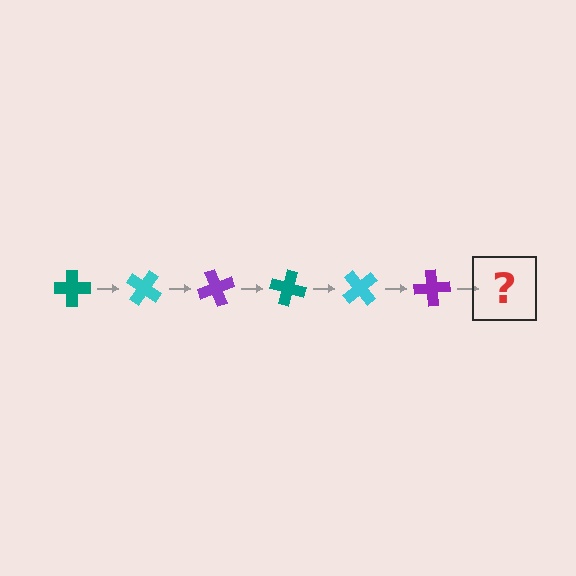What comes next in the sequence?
The next element should be a teal cross, rotated 210 degrees from the start.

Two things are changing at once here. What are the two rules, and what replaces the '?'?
The two rules are that it rotates 35 degrees each step and the color cycles through teal, cyan, and purple. The '?' should be a teal cross, rotated 210 degrees from the start.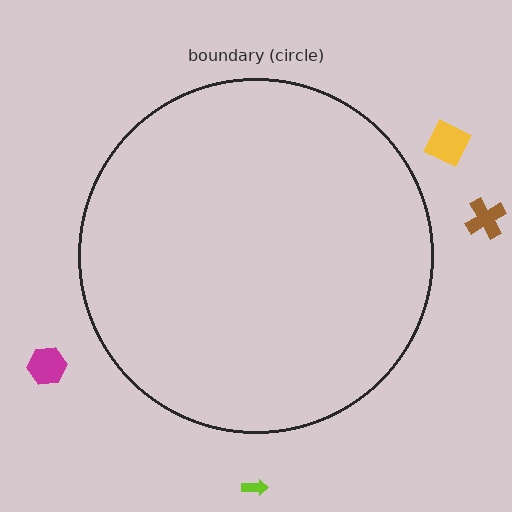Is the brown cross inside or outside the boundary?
Outside.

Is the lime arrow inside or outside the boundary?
Outside.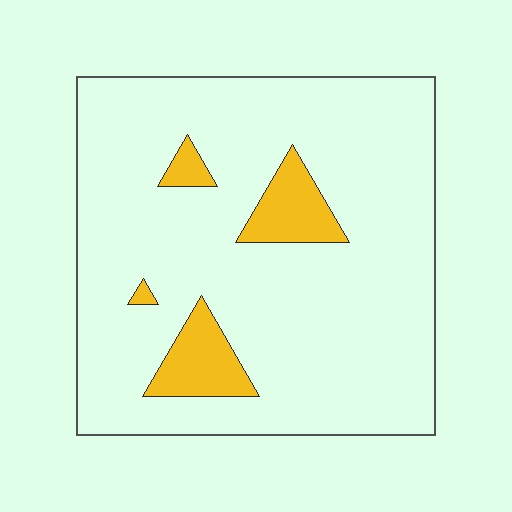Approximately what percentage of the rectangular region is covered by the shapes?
Approximately 10%.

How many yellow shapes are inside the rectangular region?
4.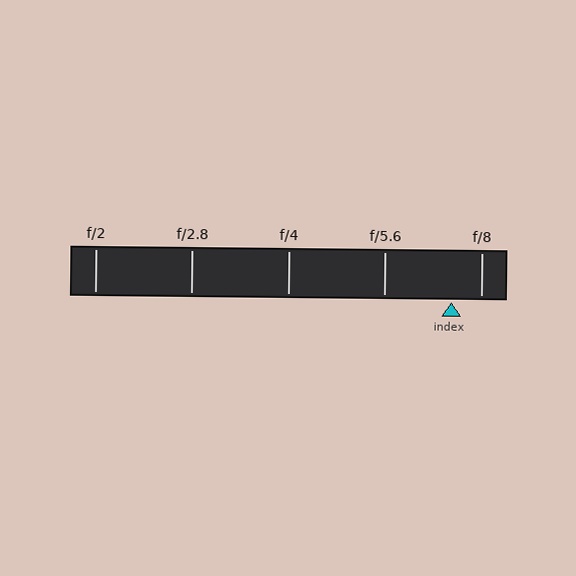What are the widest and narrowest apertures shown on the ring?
The widest aperture shown is f/2 and the narrowest is f/8.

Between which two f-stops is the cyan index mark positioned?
The index mark is between f/5.6 and f/8.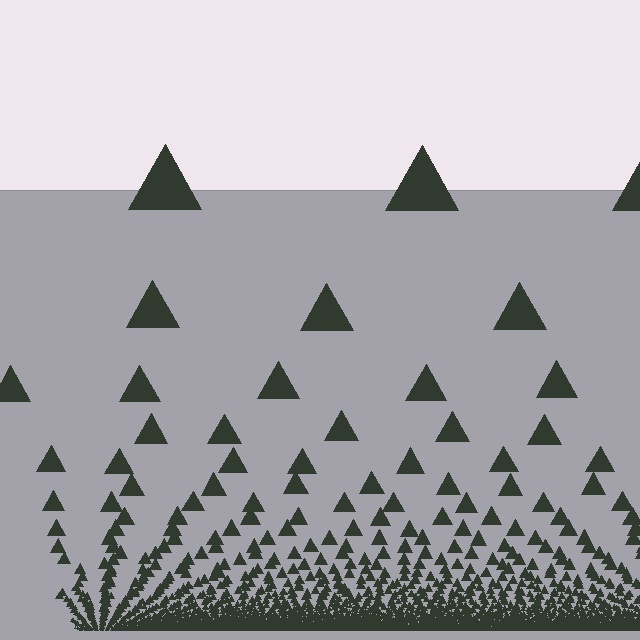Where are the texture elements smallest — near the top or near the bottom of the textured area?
Near the bottom.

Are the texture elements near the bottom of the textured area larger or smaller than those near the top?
Smaller. The gradient is inverted — elements near the bottom are smaller and denser.